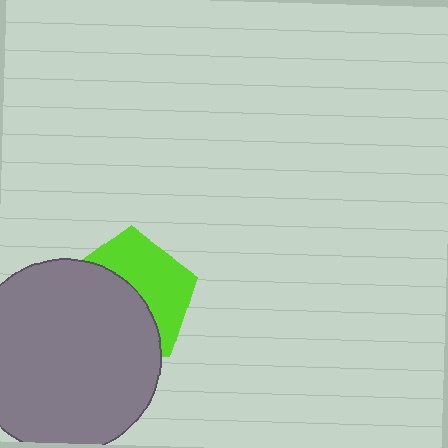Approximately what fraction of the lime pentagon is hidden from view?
Roughly 54% of the lime pentagon is hidden behind the gray circle.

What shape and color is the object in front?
The object in front is a gray circle.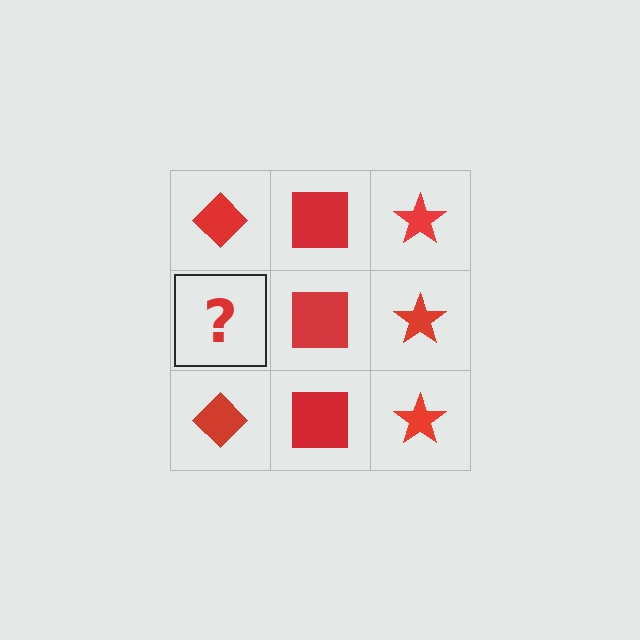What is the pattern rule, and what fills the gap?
The rule is that each column has a consistent shape. The gap should be filled with a red diamond.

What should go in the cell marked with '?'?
The missing cell should contain a red diamond.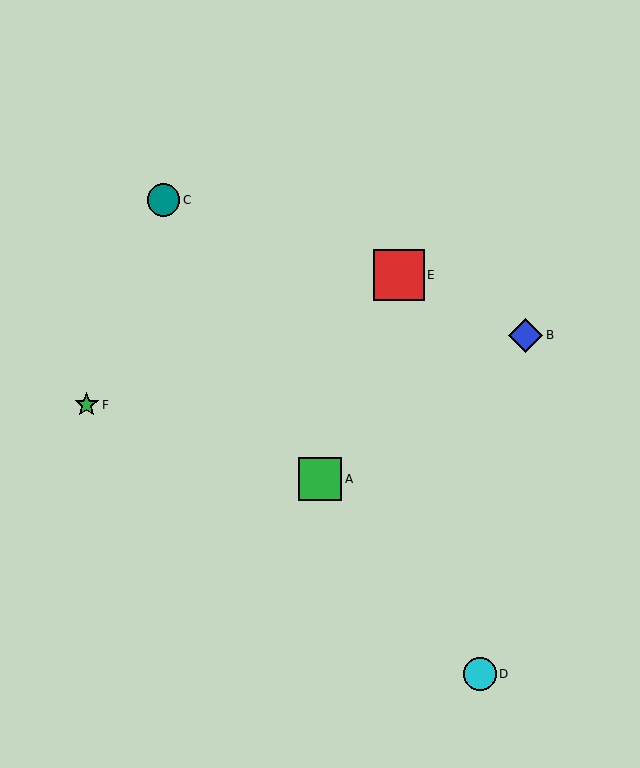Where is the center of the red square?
The center of the red square is at (399, 275).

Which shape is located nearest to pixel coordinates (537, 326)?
The blue diamond (labeled B) at (526, 335) is nearest to that location.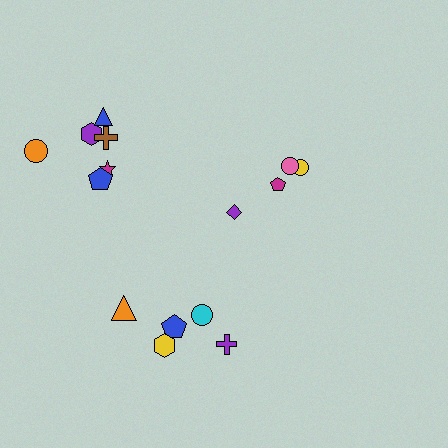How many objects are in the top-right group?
There are 4 objects.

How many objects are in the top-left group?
There are 6 objects.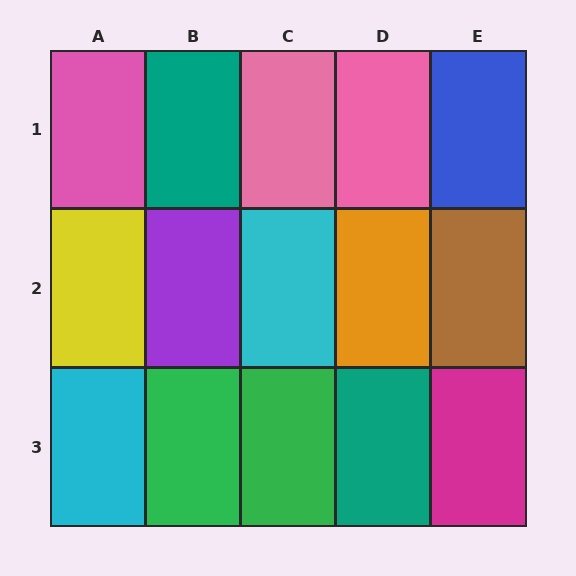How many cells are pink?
3 cells are pink.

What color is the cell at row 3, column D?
Teal.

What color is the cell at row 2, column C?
Cyan.